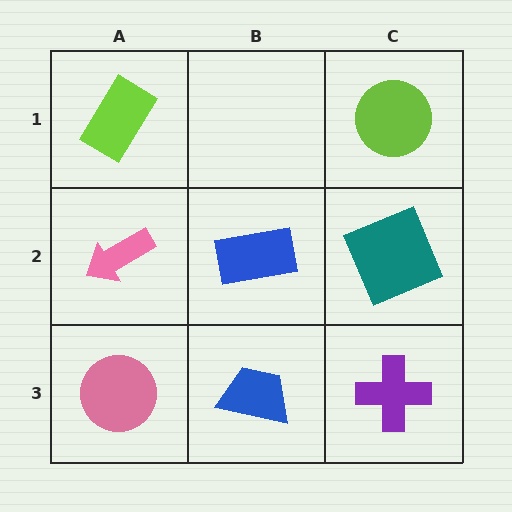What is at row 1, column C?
A lime circle.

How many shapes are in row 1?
2 shapes.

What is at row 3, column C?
A purple cross.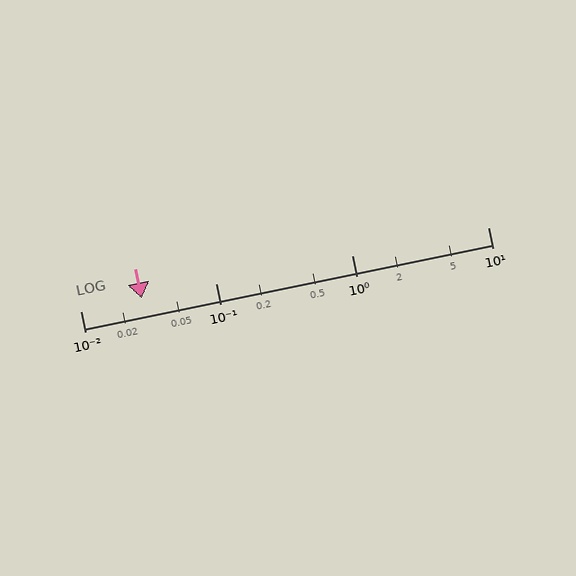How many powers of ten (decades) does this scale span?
The scale spans 3 decades, from 0.01 to 10.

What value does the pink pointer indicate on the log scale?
The pointer indicates approximately 0.028.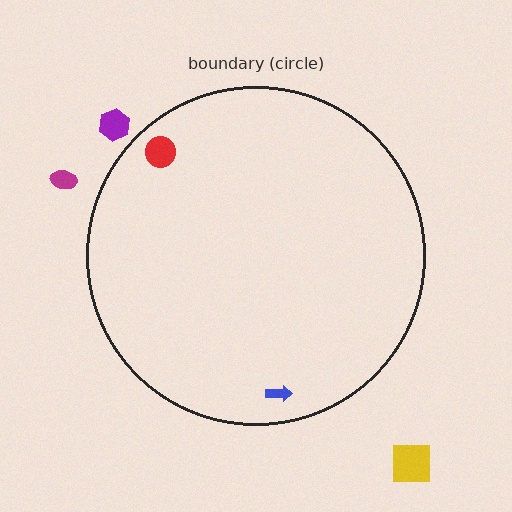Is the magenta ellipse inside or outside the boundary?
Outside.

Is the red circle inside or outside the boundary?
Inside.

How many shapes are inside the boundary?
2 inside, 3 outside.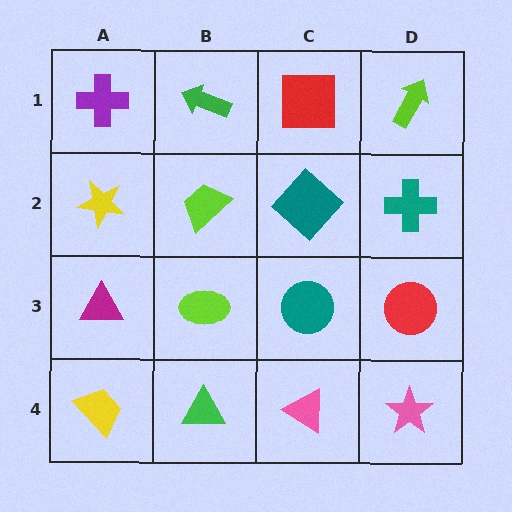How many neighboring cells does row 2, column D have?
3.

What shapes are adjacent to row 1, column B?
A lime trapezoid (row 2, column B), a purple cross (row 1, column A), a red square (row 1, column C).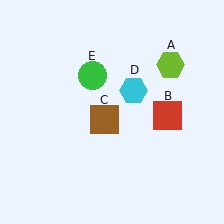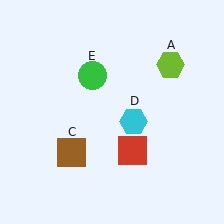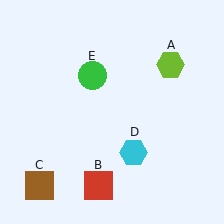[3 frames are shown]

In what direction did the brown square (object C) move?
The brown square (object C) moved down and to the left.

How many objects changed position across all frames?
3 objects changed position: red square (object B), brown square (object C), cyan hexagon (object D).